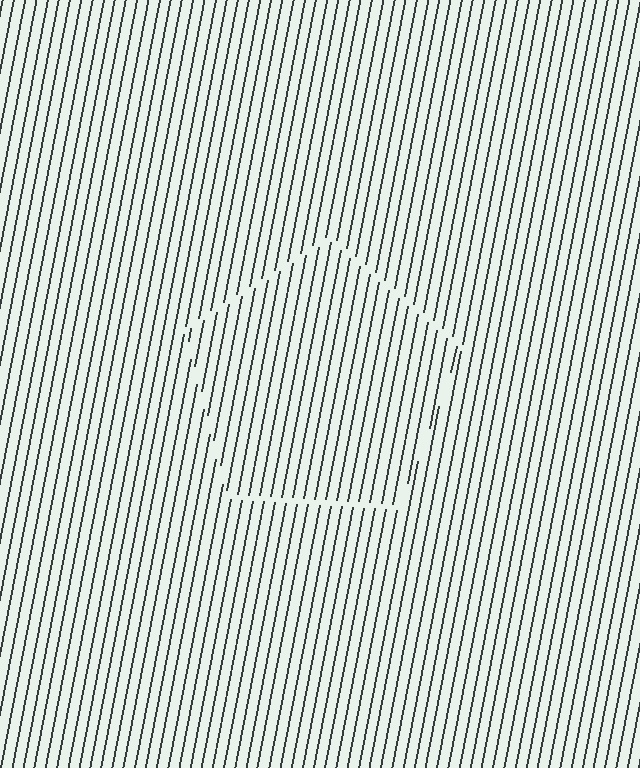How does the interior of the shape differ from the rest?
The interior of the shape contains the same grating, shifted by half a period — the contour is defined by the phase discontinuity where line-ends from the inner and outer gratings abut.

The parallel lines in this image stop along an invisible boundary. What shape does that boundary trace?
An illusory pentagon. The interior of the shape contains the same grating, shifted by half a period — the contour is defined by the phase discontinuity where line-ends from the inner and outer gratings abut.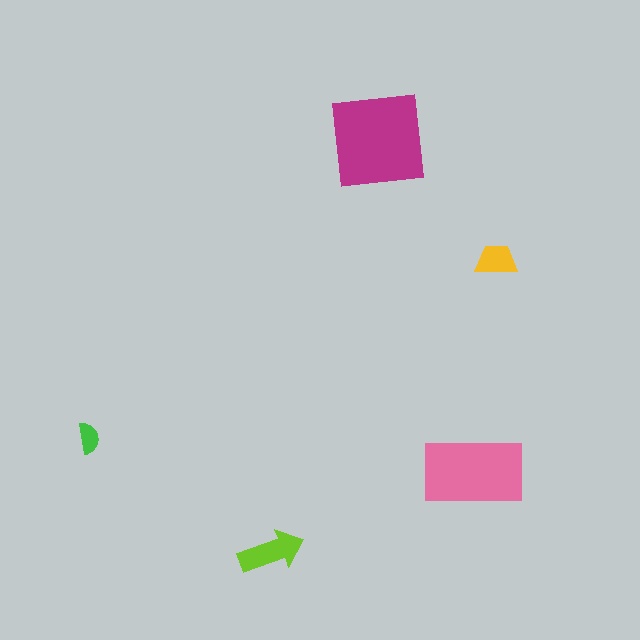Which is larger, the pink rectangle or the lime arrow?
The pink rectangle.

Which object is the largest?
The magenta square.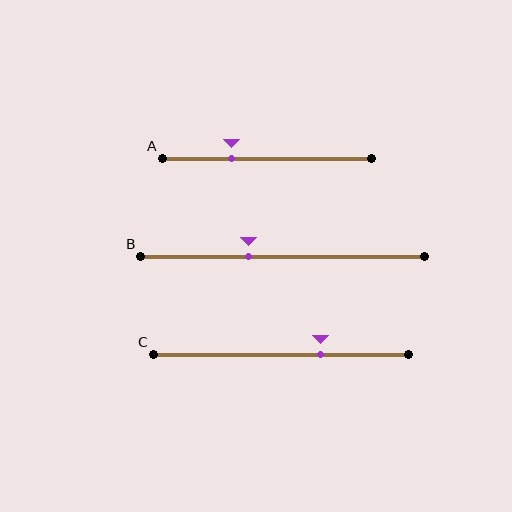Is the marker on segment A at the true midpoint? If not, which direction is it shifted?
No, the marker on segment A is shifted to the left by about 17% of the segment length.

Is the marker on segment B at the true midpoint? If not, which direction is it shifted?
No, the marker on segment B is shifted to the left by about 12% of the segment length.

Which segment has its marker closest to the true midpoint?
Segment B has its marker closest to the true midpoint.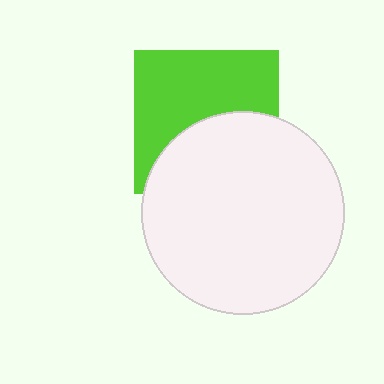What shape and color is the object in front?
The object in front is a white circle.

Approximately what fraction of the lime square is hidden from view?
Roughly 43% of the lime square is hidden behind the white circle.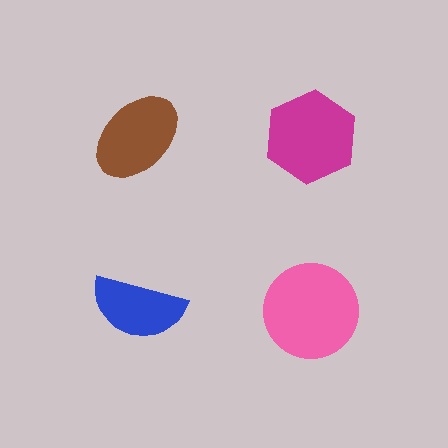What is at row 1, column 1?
A brown ellipse.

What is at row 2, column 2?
A pink circle.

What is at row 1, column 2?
A magenta hexagon.